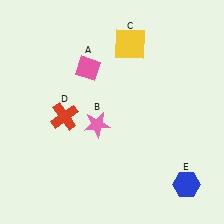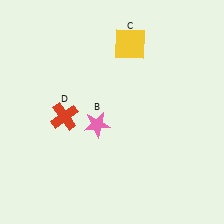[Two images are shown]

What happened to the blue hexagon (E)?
The blue hexagon (E) was removed in Image 2. It was in the bottom-right area of Image 1.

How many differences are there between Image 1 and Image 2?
There are 2 differences between the two images.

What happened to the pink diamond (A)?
The pink diamond (A) was removed in Image 2. It was in the top-left area of Image 1.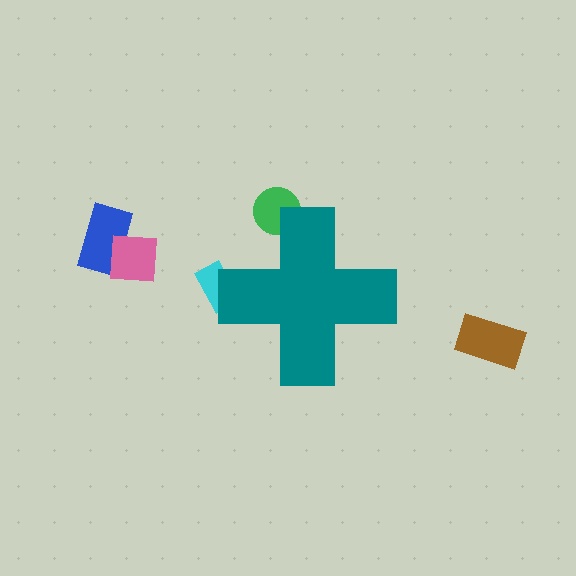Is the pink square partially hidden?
No, the pink square is fully visible.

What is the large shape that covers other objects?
A teal cross.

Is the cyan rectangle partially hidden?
Yes, the cyan rectangle is partially hidden behind the teal cross.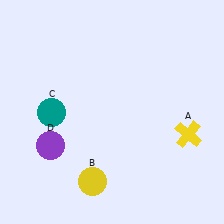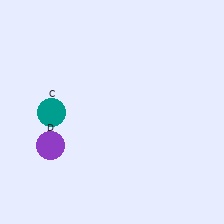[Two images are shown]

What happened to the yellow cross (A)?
The yellow cross (A) was removed in Image 2. It was in the bottom-right area of Image 1.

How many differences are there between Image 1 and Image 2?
There are 2 differences between the two images.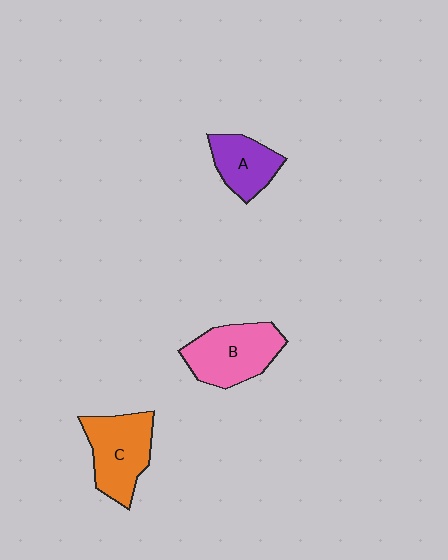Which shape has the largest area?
Shape B (pink).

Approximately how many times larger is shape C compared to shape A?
Approximately 1.4 times.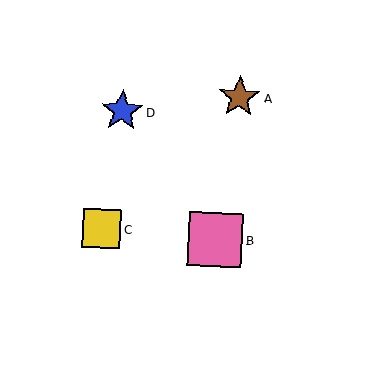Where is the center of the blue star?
The center of the blue star is at (122, 111).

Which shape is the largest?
The pink square (labeled B) is the largest.